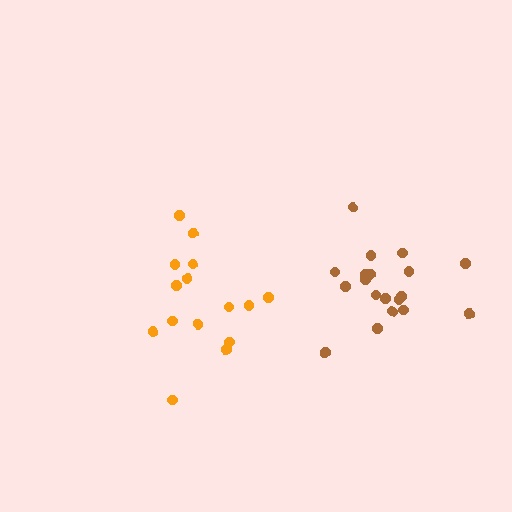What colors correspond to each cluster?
The clusters are colored: brown, orange.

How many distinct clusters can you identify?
There are 2 distinct clusters.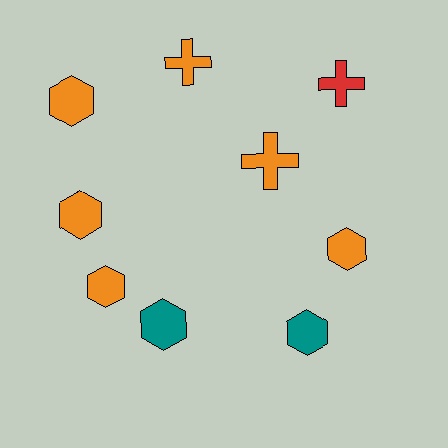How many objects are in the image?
There are 9 objects.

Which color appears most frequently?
Orange, with 6 objects.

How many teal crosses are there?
There are no teal crosses.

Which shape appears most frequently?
Hexagon, with 6 objects.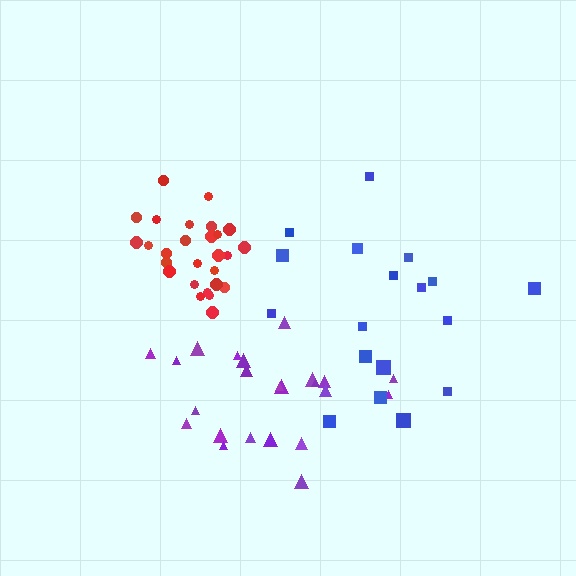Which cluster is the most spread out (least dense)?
Blue.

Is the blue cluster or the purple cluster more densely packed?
Purple.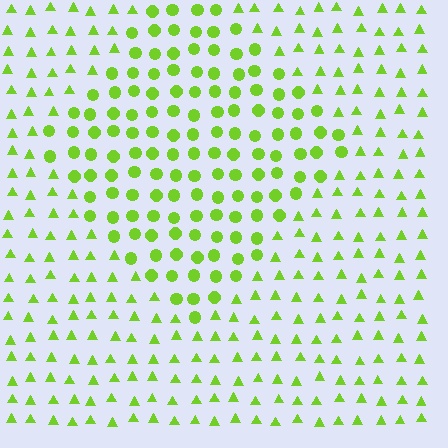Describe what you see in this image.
The image is filled with small lime elements arranged in a uniform grid. A diamond-shaped region contains circles, while the surrounding area contains triangles. The boundary is defined purely by the change in element shape.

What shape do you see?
I see a diamond.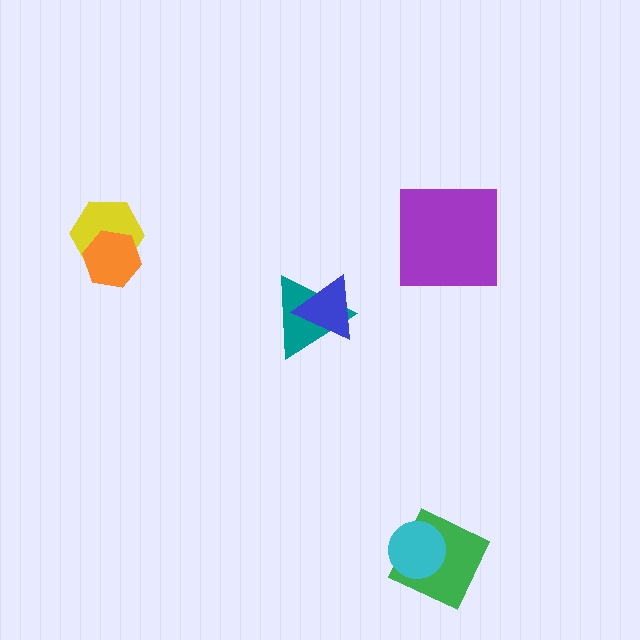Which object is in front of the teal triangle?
The blue triangle is in front of the teal triangle.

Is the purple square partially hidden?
No, no other shape covers it.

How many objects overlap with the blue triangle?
1 object overlaps with the blue triangle.